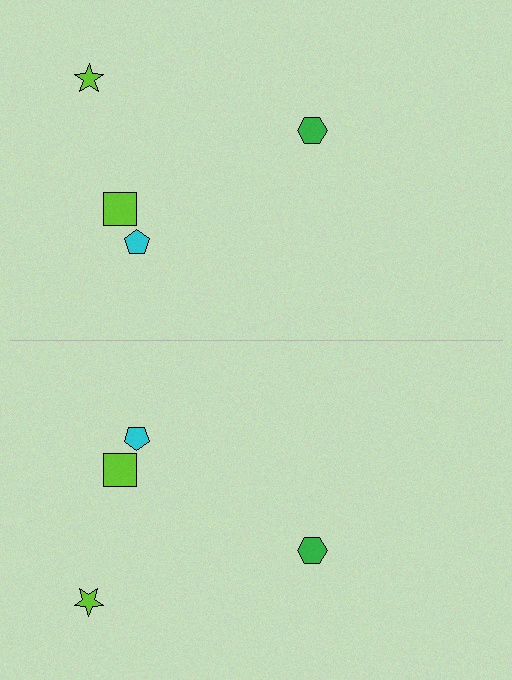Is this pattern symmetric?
Yes, this pattern has bilateral (reflection) symmetry.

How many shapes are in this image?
There are 8 shapes in this image.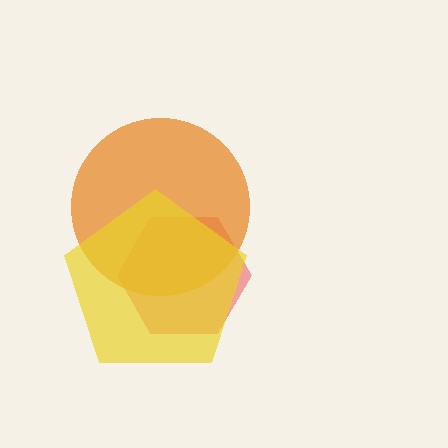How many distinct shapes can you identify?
There are 3 distinct shapes: a red hexagon, an orange circle, a yellow pentagon.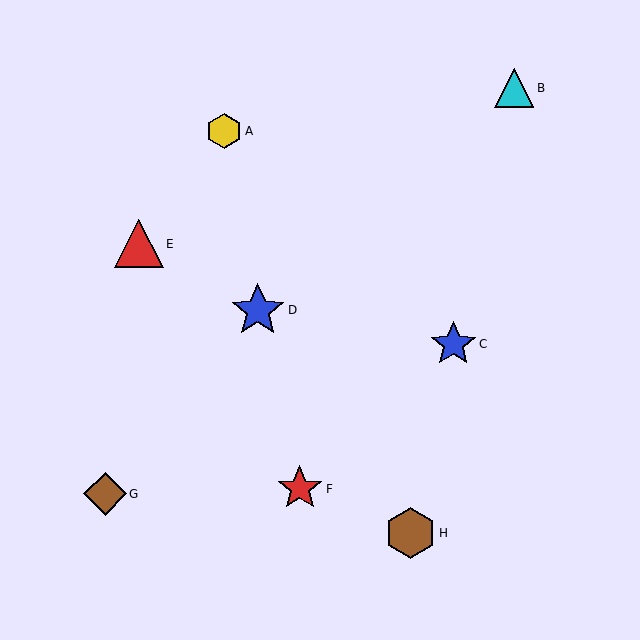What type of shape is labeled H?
Shape H is a brown hexagon.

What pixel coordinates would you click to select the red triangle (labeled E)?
Click at (139, 244) to select the red triangle E.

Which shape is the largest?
The blue star (labeled D) is the largest.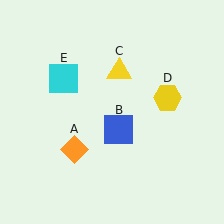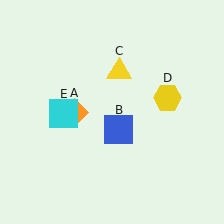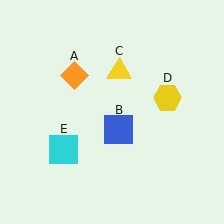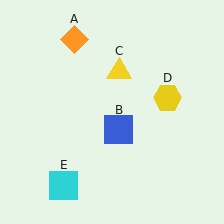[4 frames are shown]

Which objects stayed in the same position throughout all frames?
Blue square (object B) and yellow triangle (object C) and yellow hexagon (object D) remained stationary.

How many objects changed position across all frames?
2 objects changed position: orange diamond (object A), cyan square (object E).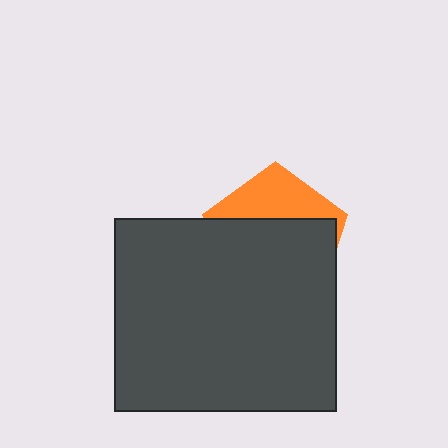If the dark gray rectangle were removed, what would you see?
You would see the complete orange pentagon.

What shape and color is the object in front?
The object in front is a dark gray rectangle.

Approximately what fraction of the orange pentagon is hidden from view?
Roughly 68% of the orange pentagon is hidden behind the dark gray rectangle.